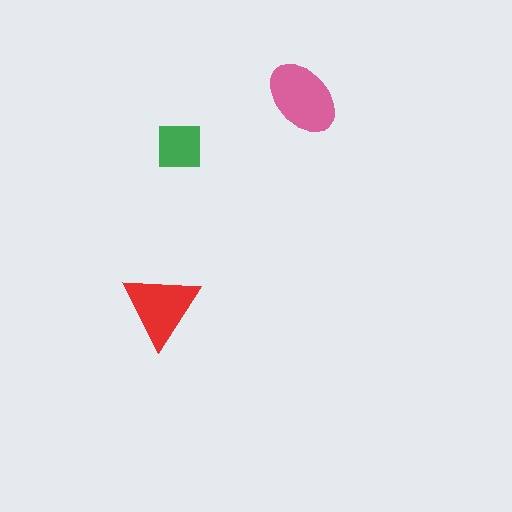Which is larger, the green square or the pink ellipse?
The pink ellipse.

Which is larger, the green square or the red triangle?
The red triangle.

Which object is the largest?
The pink ellipse.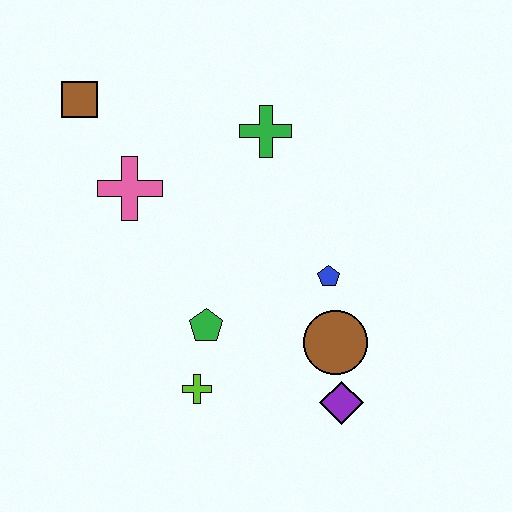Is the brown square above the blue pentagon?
Yes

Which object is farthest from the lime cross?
The brown square is farthest from the lime cross.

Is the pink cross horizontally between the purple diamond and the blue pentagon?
No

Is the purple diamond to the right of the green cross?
Yes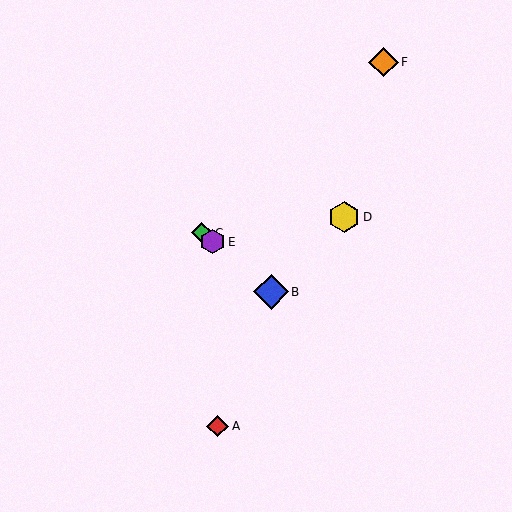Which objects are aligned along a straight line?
Objects B, C, E are aligned along a straight line.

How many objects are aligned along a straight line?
3 objects (B, C, E) are aligned along a straight line.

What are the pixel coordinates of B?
Object B is at (271, 292).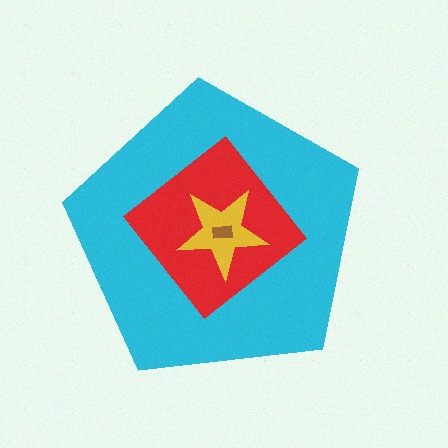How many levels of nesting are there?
4.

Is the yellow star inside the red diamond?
Yes.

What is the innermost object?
The brown rectangle.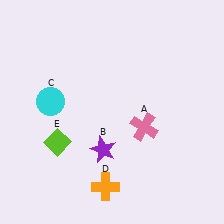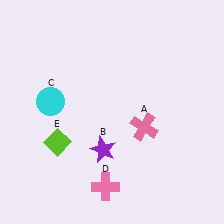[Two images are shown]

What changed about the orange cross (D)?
In Image 1, D is orange. In Image 2, it changed to pink.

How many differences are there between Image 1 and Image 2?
There is 1 difference between the two images.